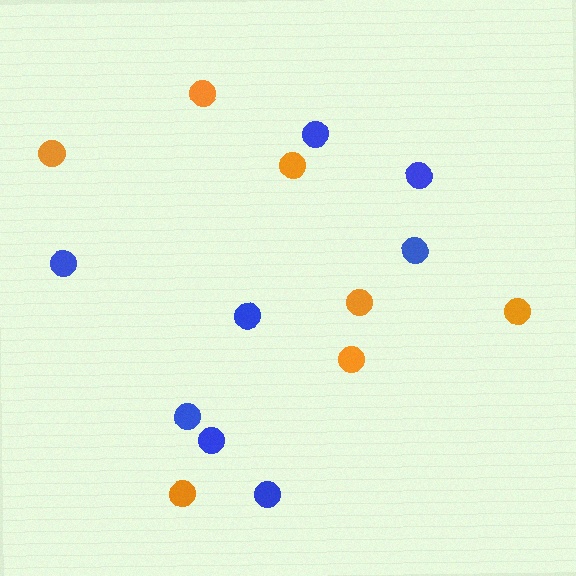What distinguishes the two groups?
There are 2 groups: one group of orange circles (7) and one group of blue circles (8).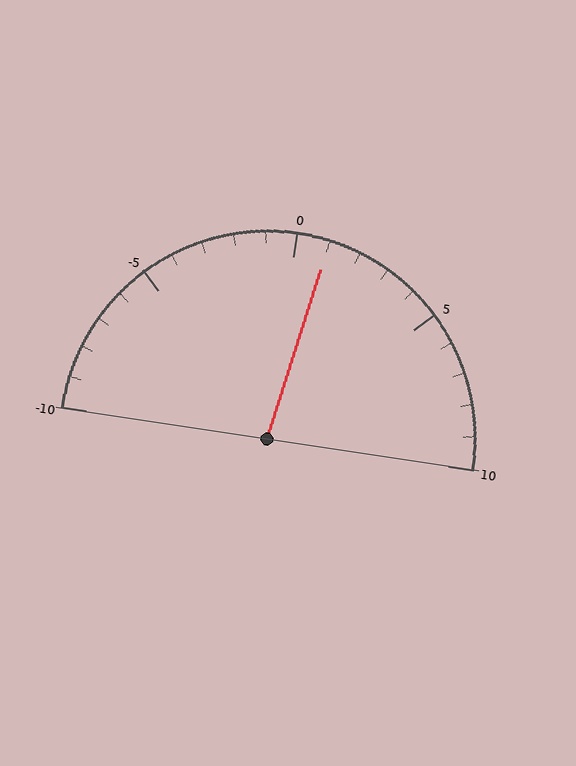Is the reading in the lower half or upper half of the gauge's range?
The reading is in the upper half of the range (-10 to 10).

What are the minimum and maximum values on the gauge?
The gauge ranges from -10 to 10.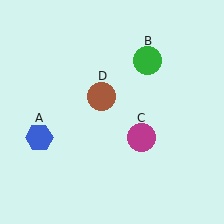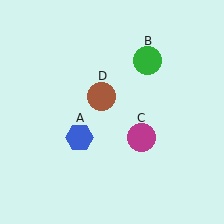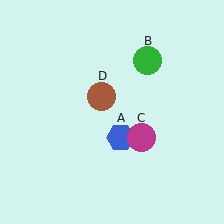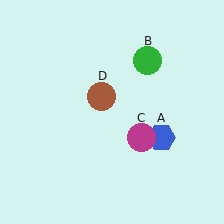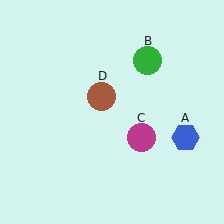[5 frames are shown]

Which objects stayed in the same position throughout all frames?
Green circle (object B) and magenta circle (object C) and brown circle (object D) remained stationary.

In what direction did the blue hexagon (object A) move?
The blue hexagon (object A) moved right.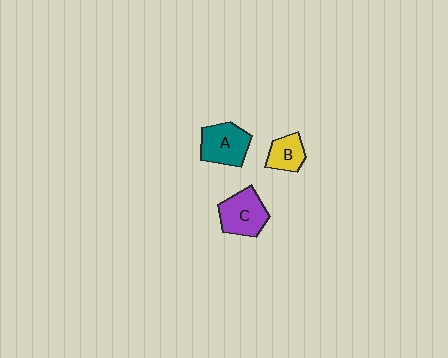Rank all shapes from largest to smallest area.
From largest to smallest: C (purple), A (teal), B (yellow).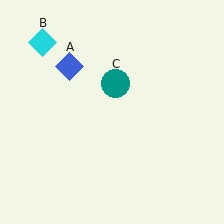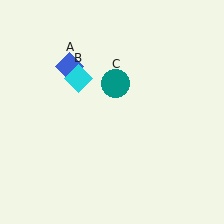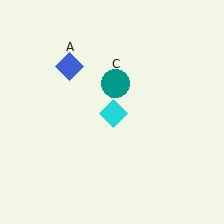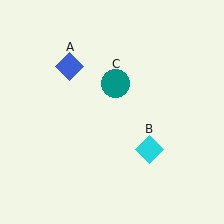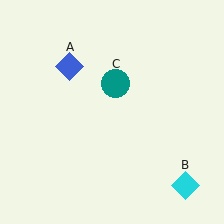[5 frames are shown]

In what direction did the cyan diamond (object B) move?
The cyan diamond (object B) moved down and to the right.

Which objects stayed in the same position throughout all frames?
Blue diamond (object A) and teal circle (object C) remained stationary.